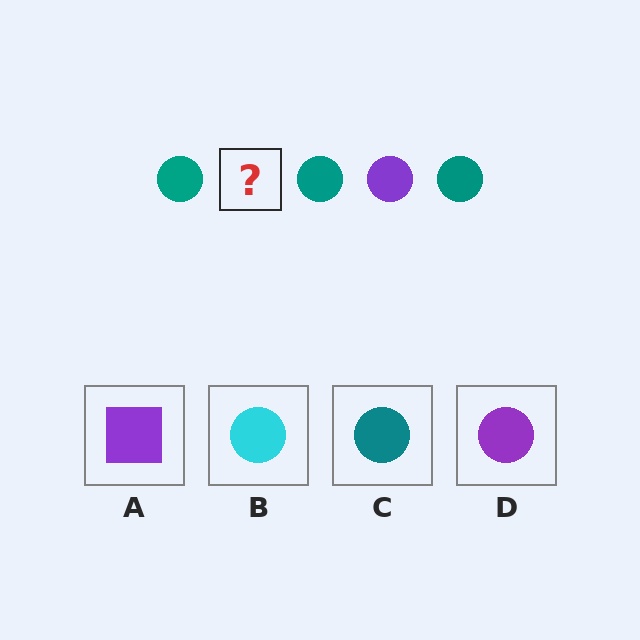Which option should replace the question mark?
Option D.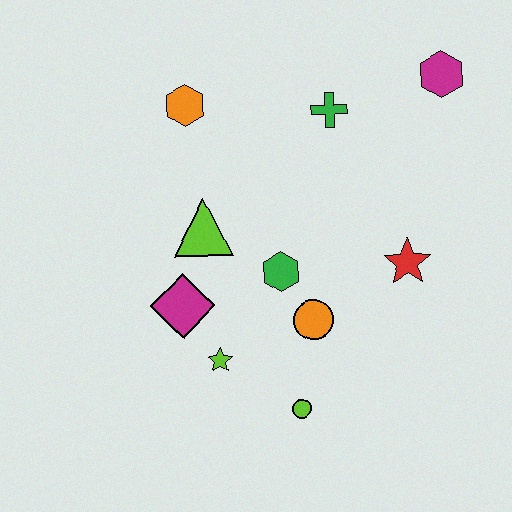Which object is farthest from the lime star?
The magenta hexagon is farthest from the lime star.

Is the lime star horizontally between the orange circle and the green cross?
No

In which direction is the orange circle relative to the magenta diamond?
The orange circle is to the right of the magenta diamond.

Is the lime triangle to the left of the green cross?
Yes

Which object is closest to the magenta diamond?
The lime star is closest to the magenta diamond.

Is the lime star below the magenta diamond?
Yes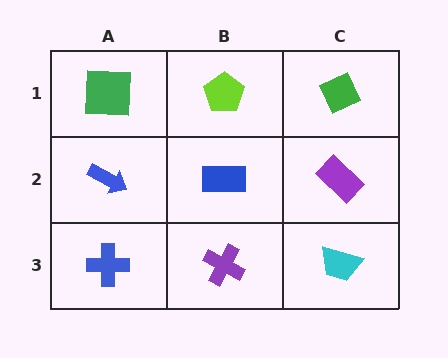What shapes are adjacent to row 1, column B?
A blue rectangle (row 2, column B), a green square (row 1, column A), a green diamond (row 1, column C).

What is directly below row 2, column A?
A blue cross.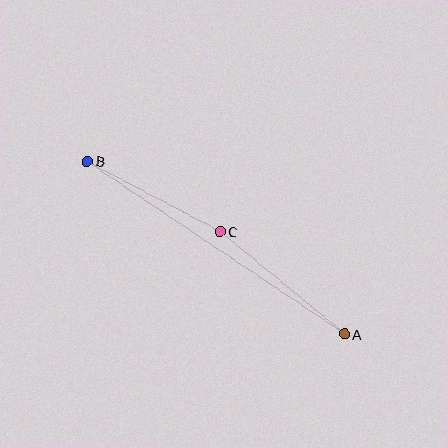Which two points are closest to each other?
Points B and C are closest to each other.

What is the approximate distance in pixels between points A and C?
The distance between A and C is approximately 162 pixels.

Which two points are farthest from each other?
Points A and B are farthest from each other.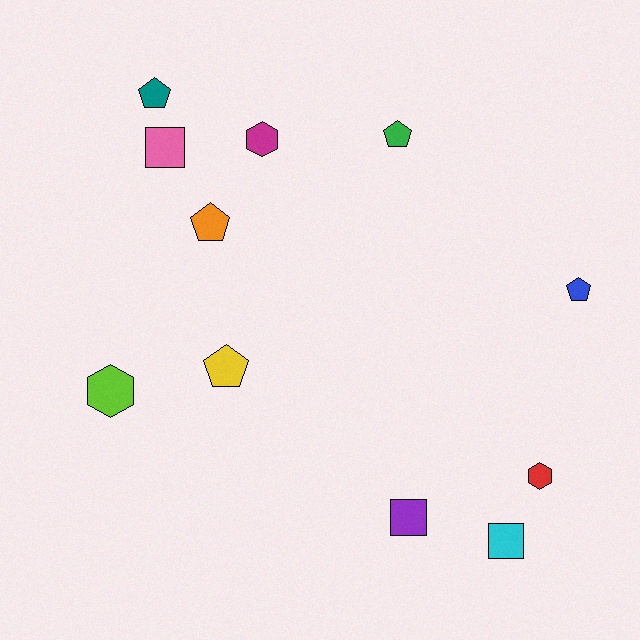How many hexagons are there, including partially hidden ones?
There are 3 hexagons.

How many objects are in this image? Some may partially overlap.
There are 11 objects.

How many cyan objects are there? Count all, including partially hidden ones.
There is 1 cyan object.